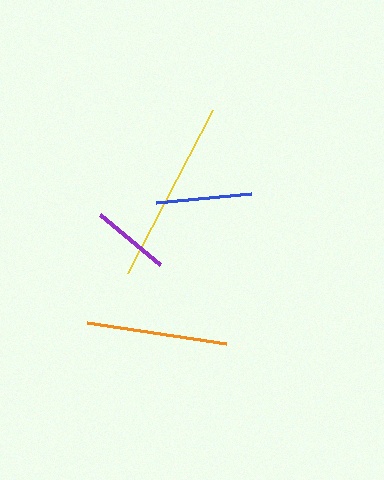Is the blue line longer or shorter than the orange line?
The orange line is longer than the blue line.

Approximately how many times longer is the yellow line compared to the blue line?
The yellow line is approximately 1.9 times the length of the blue line.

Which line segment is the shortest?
The purple line is the shortest at approximately 78 pixels.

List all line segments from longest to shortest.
From longest to shortest: yellow, orange, blue, purple.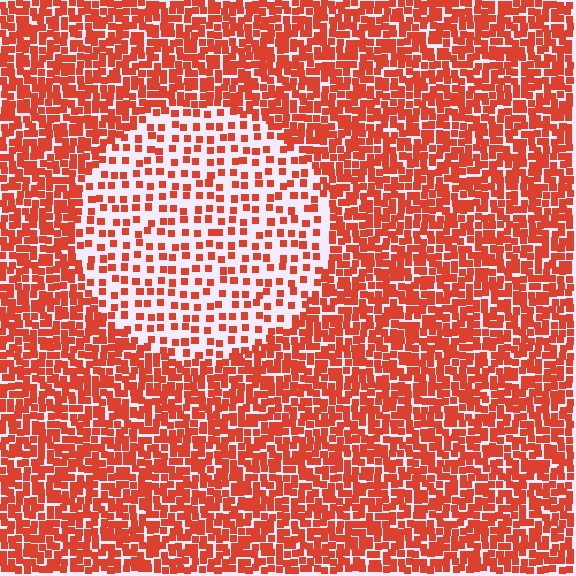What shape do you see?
I see a circle.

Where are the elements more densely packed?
The elements are more densely packed outside the circle boundary.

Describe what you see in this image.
The image contains small red elements arranged at two different densities. A circle-shaped region is visible where the elements are less densely packed than the surrounding area.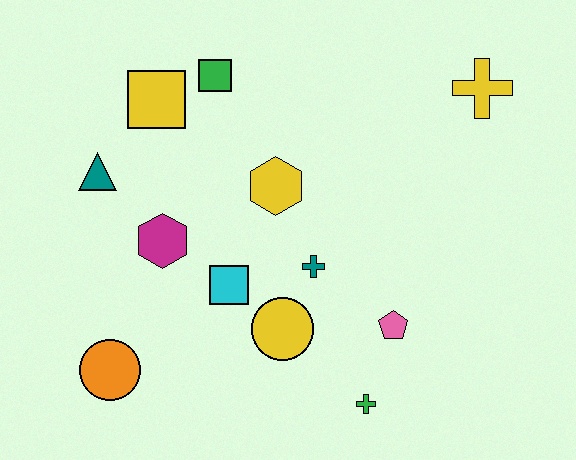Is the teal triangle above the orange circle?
Yes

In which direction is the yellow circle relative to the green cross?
The yellow circle is to the left of the green cross.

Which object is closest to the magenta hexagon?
The cyan square is closest to the magenta hexagon.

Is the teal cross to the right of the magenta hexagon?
Yes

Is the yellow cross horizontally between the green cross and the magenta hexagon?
No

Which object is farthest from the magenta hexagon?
The yellow cross is farthest from the magenta hexagon.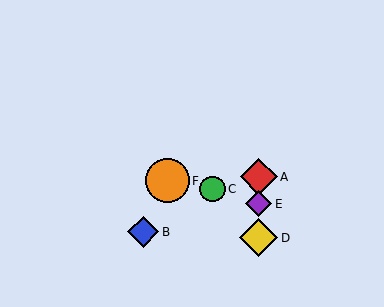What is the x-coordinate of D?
Object D is at x≈259.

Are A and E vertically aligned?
Yes, both are at x≈259.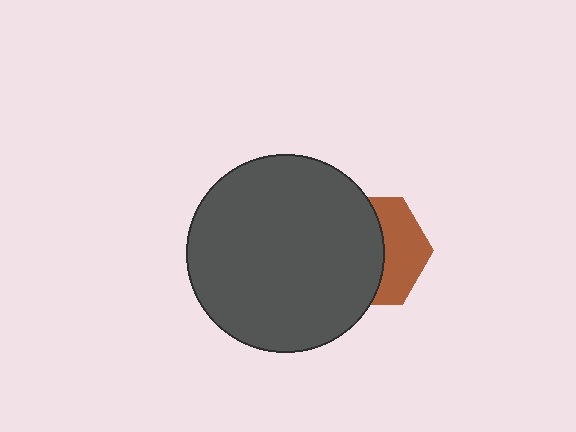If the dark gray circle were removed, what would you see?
You would see the complete brown hexagon.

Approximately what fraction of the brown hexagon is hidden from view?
Roughly 59% of the brown hexagon is hidden behind the dark gray circle.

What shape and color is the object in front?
The object in front is a dark gray circle.